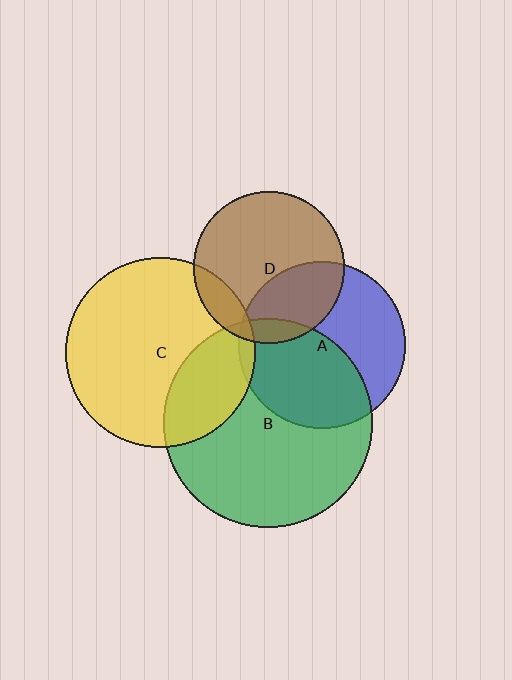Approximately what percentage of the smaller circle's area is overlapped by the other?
Approximately 30%.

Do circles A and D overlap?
Yes.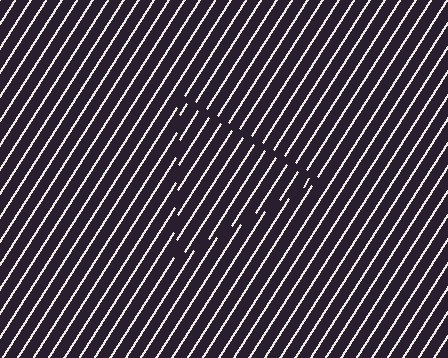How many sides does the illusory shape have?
3 sides — the line-ends trace a triangle.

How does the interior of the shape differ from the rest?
The interior of the shape contains the same grating, shifted by half a period — the contour is defined by the phase discontinuity where line-ends from the inner and outer gratings abut.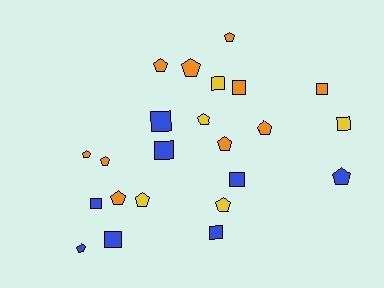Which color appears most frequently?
Orange, with 10 objects.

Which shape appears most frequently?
Pentagon, with 13 objects.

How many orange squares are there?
There are 2 orange squares.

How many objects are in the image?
There are 23 objects.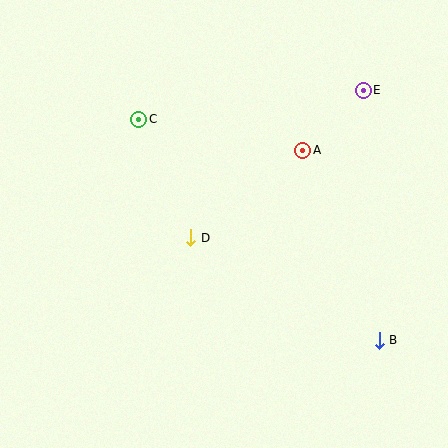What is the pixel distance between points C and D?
The distance between C and D is 129 pixels.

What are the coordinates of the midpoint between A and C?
The midpoint between A and C is at (221, 135).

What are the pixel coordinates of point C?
Point C is at (139, 119).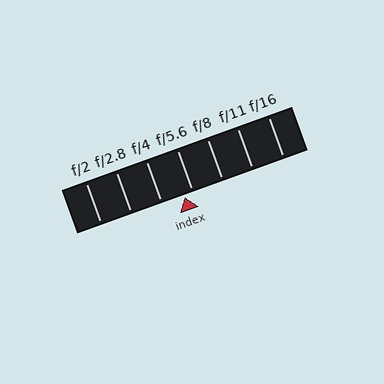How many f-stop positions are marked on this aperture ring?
There are 7 f-stop positions marked.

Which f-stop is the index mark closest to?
The index mark is closest to f/5.6.